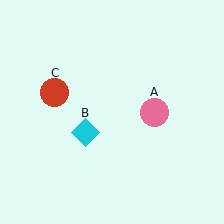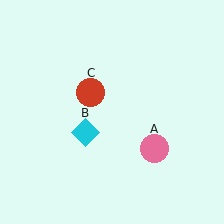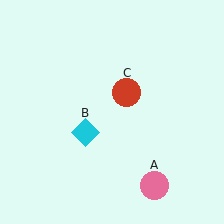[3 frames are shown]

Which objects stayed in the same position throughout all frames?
Cyan diamond (object B) remained stationary.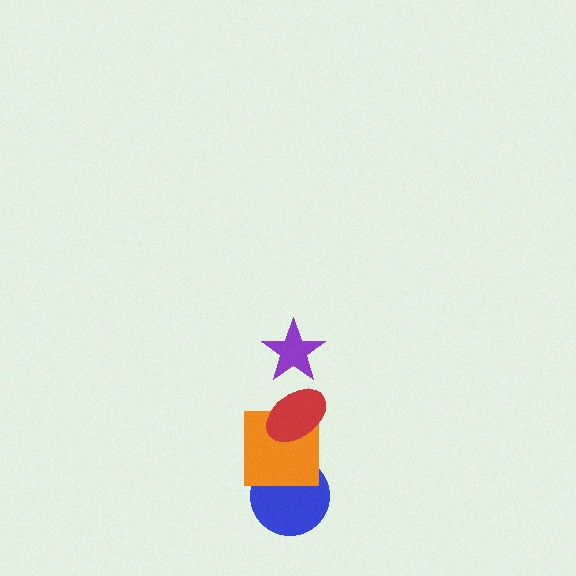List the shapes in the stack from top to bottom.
From top to bottom: the purple star, the red ellipse, the orange square, the blue circle.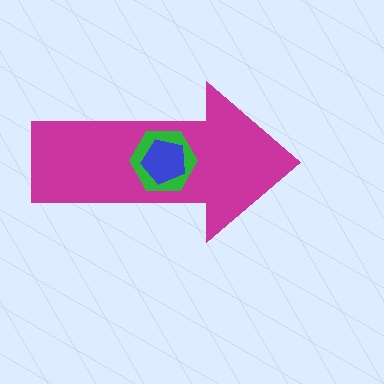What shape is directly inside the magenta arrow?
The green hexagon.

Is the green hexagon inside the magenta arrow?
Yes.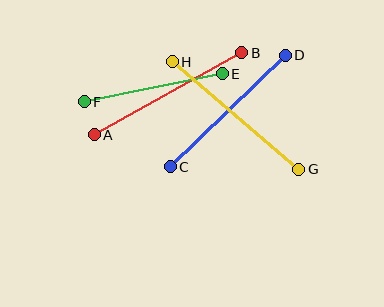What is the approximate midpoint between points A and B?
The midpoint is at approximately (168, 94) pixels.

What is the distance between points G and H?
The distance is approximately 166 pixels.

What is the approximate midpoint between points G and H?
The midpoint is at approximately (236, 115) pixels.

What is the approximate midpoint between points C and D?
The midpoint is at approximately (228, 111) pixels.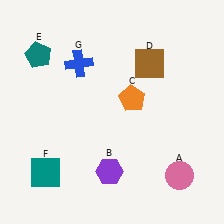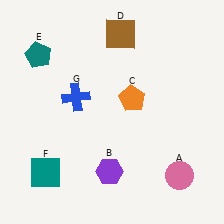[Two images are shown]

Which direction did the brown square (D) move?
The brown square (D) moved up.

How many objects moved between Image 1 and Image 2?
2 objects moved between the two images.